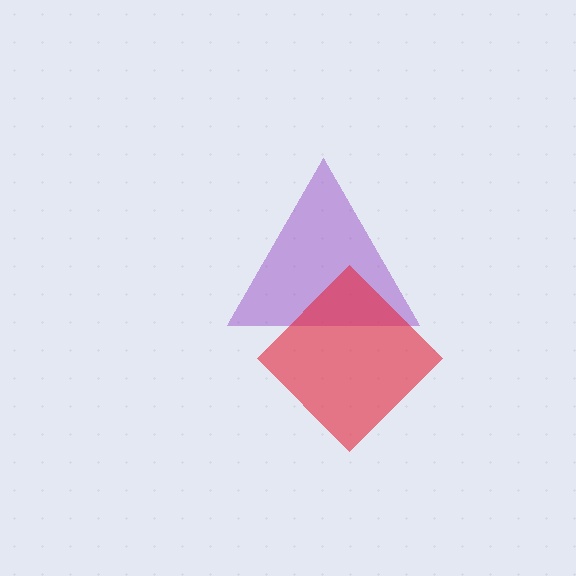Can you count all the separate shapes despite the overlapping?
Yes, there are 2 separate shapes.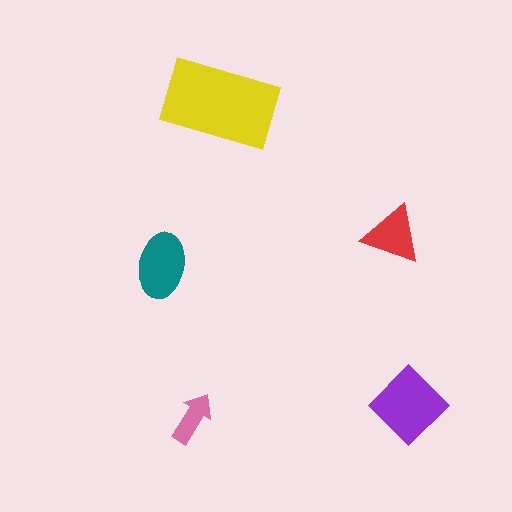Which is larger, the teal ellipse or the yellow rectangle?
The yellow rectangle.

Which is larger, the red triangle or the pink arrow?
The red triangle.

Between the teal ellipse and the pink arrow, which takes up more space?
The teal ellipse.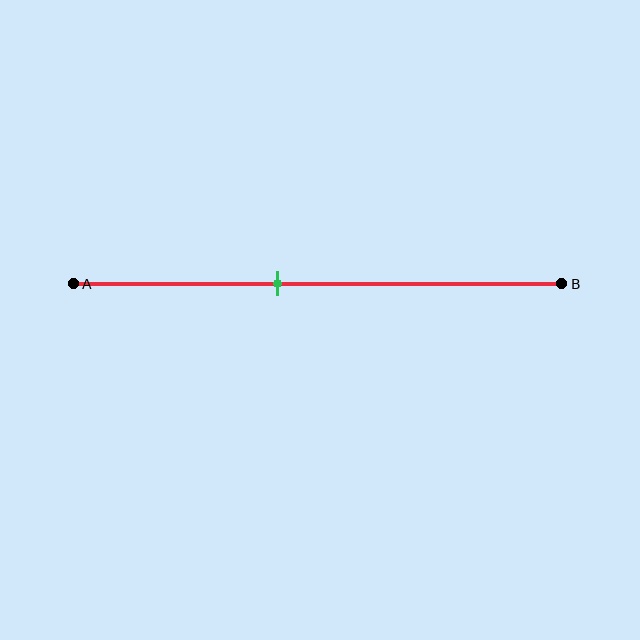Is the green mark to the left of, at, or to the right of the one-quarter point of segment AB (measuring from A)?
The green mark is to the right of the one-quarter point of segment AB.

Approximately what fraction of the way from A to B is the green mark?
The green mark is approximately 40% of the way from A to B.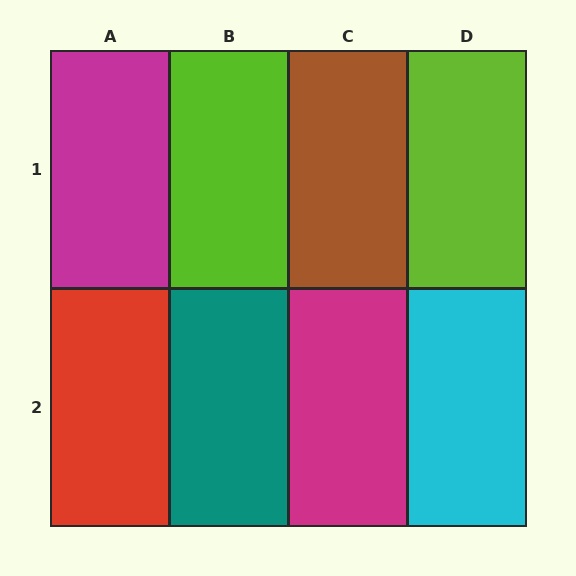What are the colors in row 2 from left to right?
Red, teal, magenta, cyan.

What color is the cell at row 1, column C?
Brown.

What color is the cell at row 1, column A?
Magenta.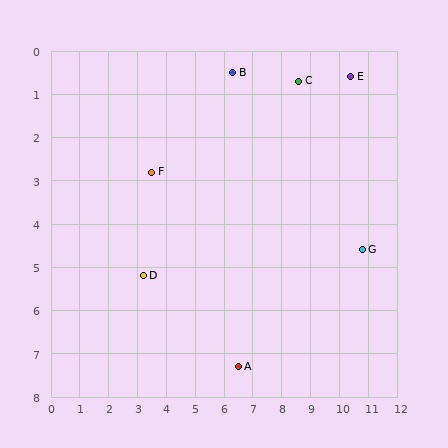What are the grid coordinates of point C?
Point C is at approximately (8.6, 0.7).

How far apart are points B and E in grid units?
Points B and E are about 4.1 grid units apart.